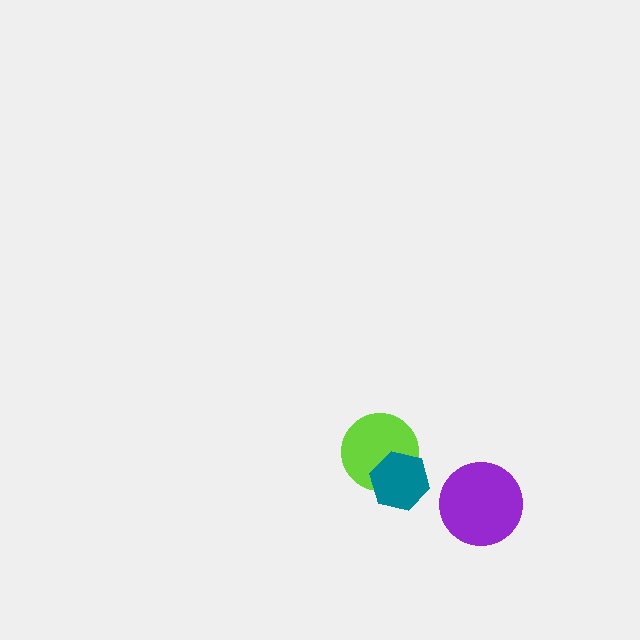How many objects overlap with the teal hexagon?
1 object overlaps with the teal hexagon.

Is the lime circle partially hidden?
Yes, it is partially covered by another shape.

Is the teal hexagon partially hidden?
No, no other shape covers it.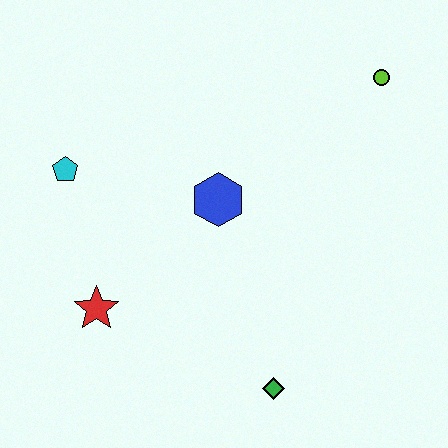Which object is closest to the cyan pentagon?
The red star is closest to the cyan pentagon.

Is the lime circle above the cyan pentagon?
Yes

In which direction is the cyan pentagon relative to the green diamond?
The cyan pentagon is above the green diamond.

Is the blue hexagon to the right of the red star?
Yes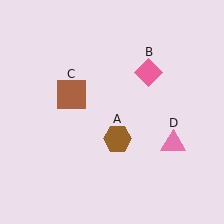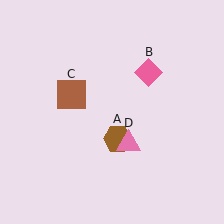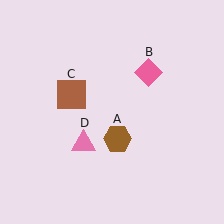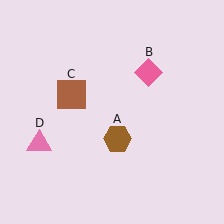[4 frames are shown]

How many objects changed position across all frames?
1 object changed position: pink triangle (object D).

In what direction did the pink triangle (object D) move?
The pink triangle (object D) moved left.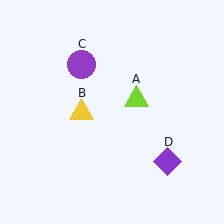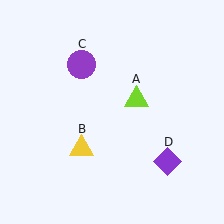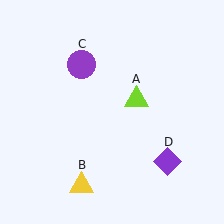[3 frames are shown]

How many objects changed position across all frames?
1 object changed position: yellow triangle (object B).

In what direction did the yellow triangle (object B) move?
The yellow triangle (object B) moved down.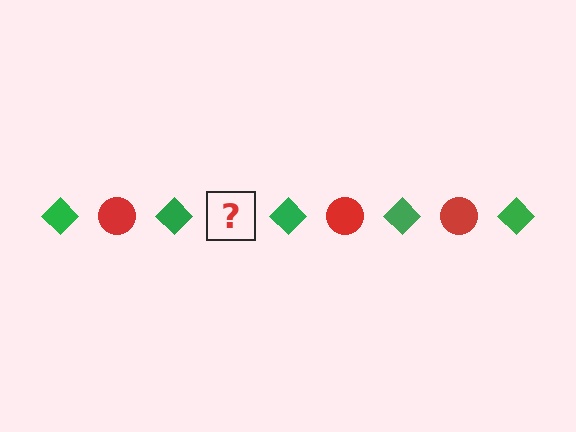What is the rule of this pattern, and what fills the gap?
The rule is that the pattern alternates between green diamond and red circle. The gap should be filled with a red circle.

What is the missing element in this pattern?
The missing element is a red circle.